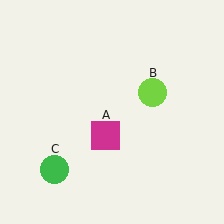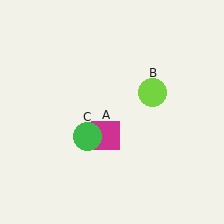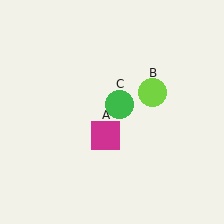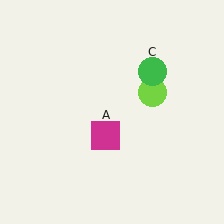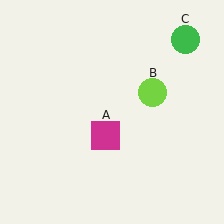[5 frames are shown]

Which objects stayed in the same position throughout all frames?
Magenta square (object A) and lime circle (object B) remained stationary.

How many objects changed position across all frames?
1 object changed position: green circle (object C).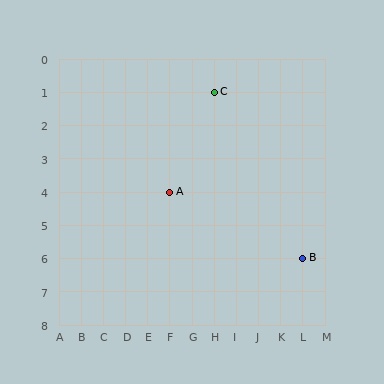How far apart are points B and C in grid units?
Points B and C are 4 columns and 5 rows apart (about 6.4 grid units diagonally).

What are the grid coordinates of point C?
Point C is at grid coordinates (H, 1).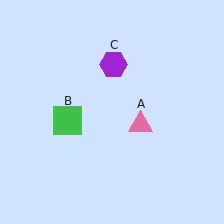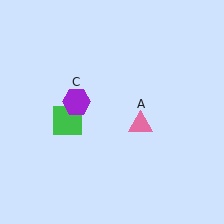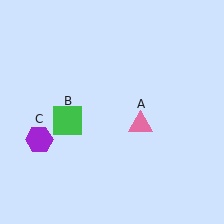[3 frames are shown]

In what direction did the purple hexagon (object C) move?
The purple hexagon (object C) moved down and to the left.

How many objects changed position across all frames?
1 object changed position: purple hexagon (object C).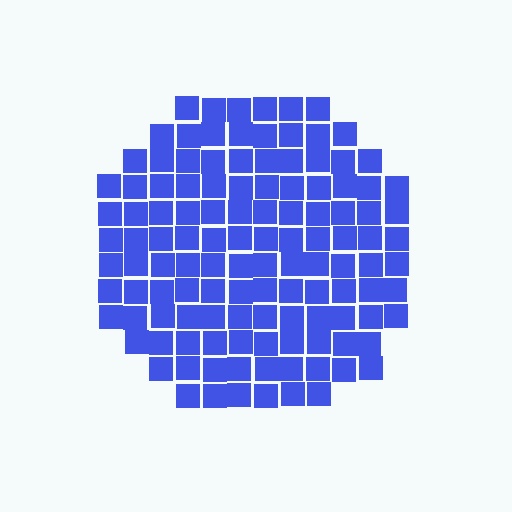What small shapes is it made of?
It is made of small squares.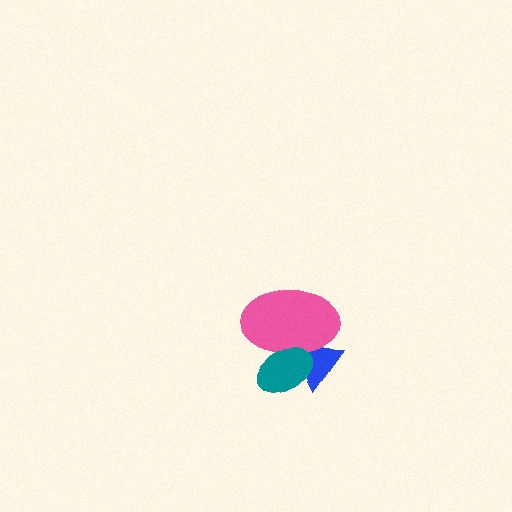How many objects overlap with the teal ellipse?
2 objects overlap with the teal ellipse.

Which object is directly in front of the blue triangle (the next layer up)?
The pink ellipse is directly in front of the blue triangle.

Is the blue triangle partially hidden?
Yes, it is partially covered by another shape.